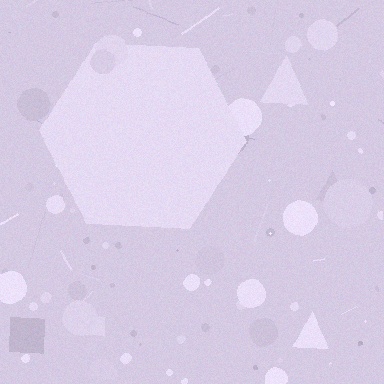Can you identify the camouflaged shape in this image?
The camouflaged shape is a hexagon.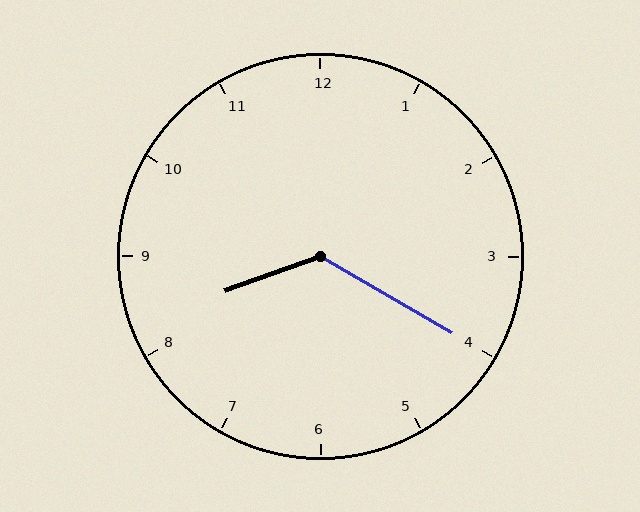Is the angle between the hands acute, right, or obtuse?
It is obtuse.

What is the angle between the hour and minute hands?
Approximately 130 degrees.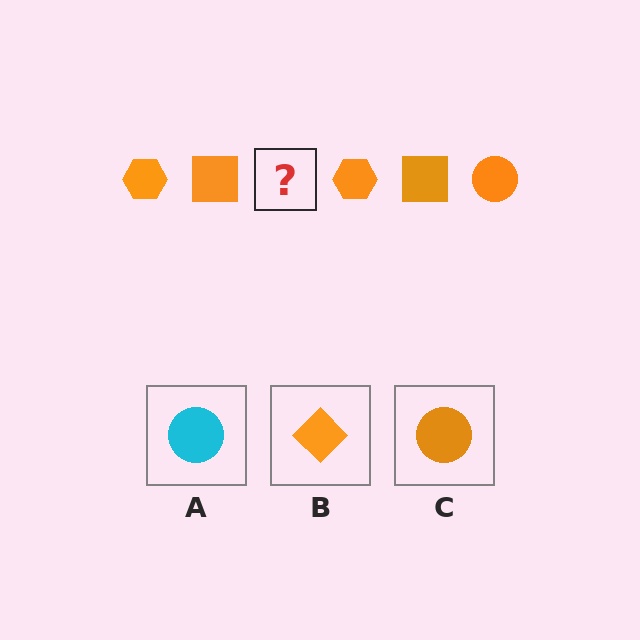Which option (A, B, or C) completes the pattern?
C.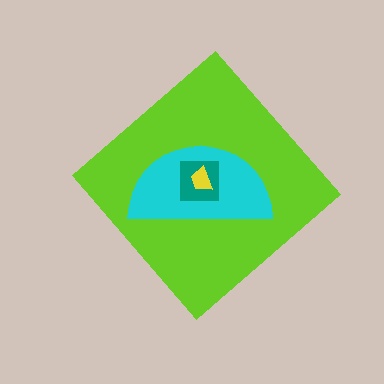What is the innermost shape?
The yellow trapezoid.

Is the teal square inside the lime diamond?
Yes.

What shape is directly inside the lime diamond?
The cyan semicircle.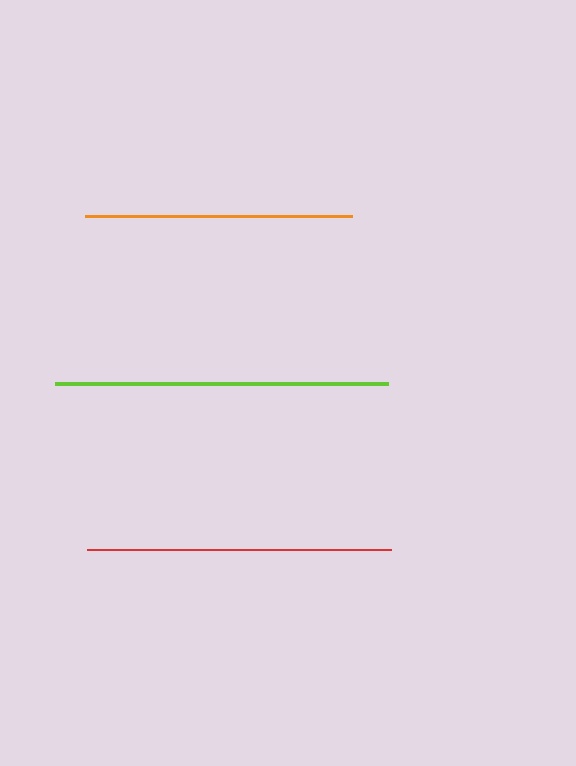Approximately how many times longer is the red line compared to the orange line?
The red line is approximately 1.1 times the length of the orange line.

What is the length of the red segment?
The red segment is approximately 304 pixels long.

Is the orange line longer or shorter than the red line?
The red line is longer than the orange line.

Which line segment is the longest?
The lime line is the longest at approximately 333 pixels.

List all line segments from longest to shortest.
From longest to shortest: lime, red, orange.